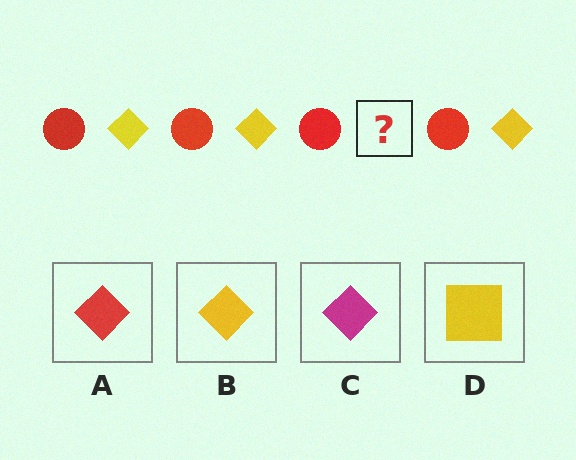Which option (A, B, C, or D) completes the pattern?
B.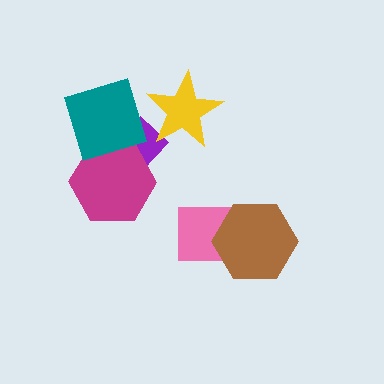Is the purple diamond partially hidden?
Yes, it is partially covered by another shape.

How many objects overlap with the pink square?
1 object overlaps with the pink square.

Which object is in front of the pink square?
The brown hexagon is in front of the pink square.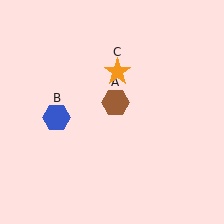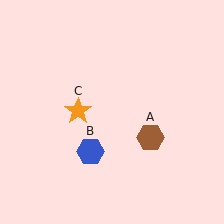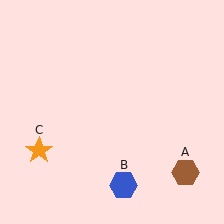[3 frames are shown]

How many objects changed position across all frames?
3 objects changed position: brown hexagon (object A), blue hexagon (object B), orange star (object C).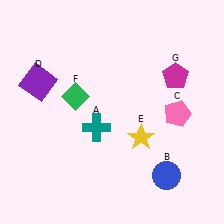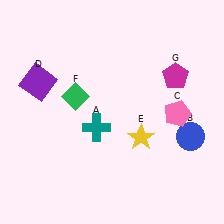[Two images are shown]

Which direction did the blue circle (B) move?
The blue circle (B) moved up.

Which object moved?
The blue circle (B) moved up.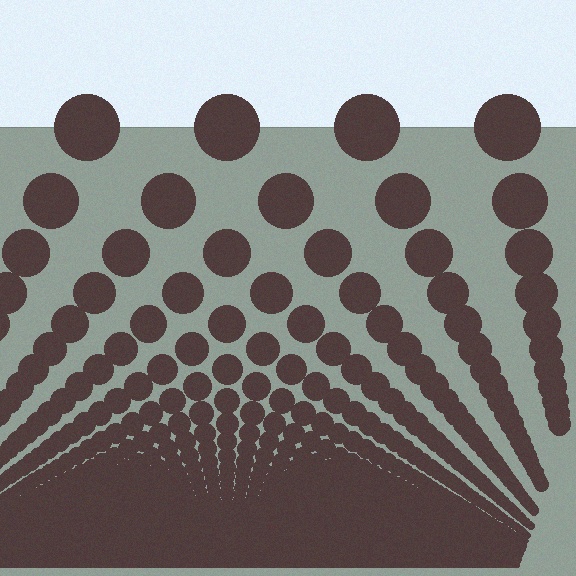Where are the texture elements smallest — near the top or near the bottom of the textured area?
Near the bottom.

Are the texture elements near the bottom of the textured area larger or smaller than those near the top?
Smaller. The gradient is inverted — elements near the bottom are smaller and denser.